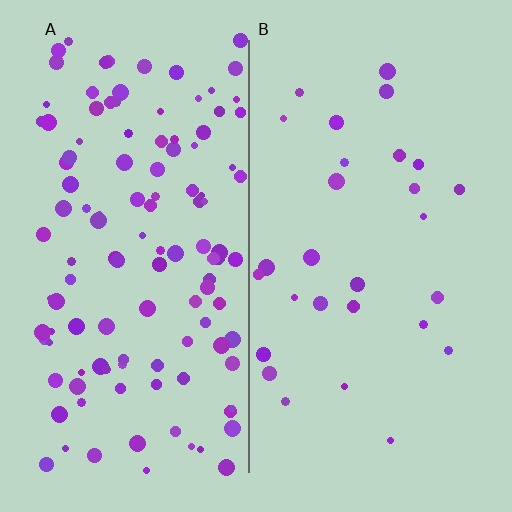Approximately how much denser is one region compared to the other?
Approximately 4.3× — region A over region B.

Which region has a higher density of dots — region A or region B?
A (the left).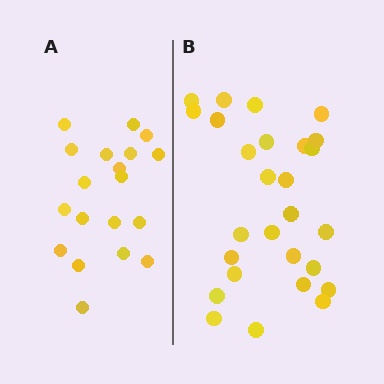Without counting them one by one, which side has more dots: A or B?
Region B (the right region) has more dots.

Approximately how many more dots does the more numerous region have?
Region B has roughly 8 or so more dots than region A.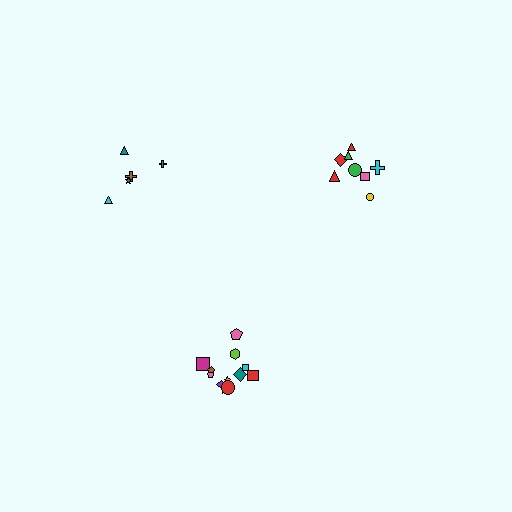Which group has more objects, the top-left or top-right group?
The top-right group.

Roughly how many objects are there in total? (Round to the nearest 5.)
Roughly 25 objects in total.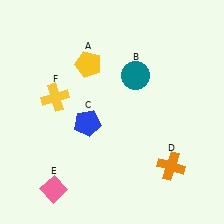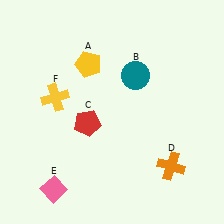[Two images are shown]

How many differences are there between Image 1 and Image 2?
There is 1 difference between the two images.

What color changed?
The pentagon (C) changed from blue in Image 1 to red in Image 2.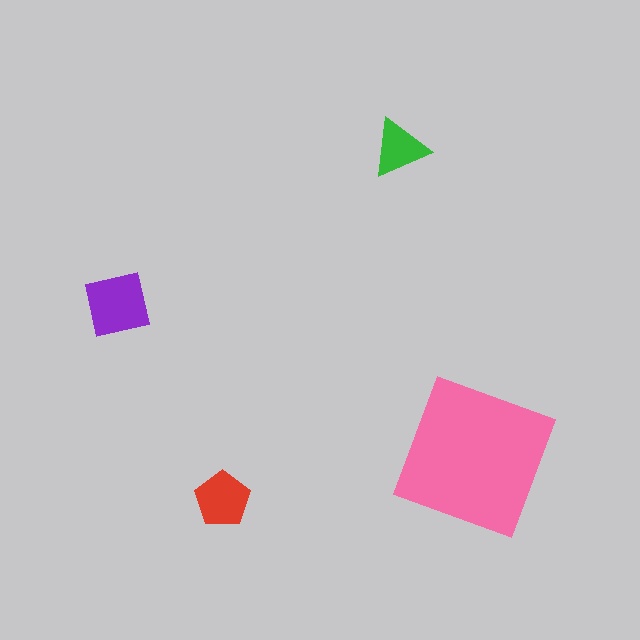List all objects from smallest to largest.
The green triangle, the red pentagon, the purple square, the pink square.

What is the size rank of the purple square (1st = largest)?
2nd.